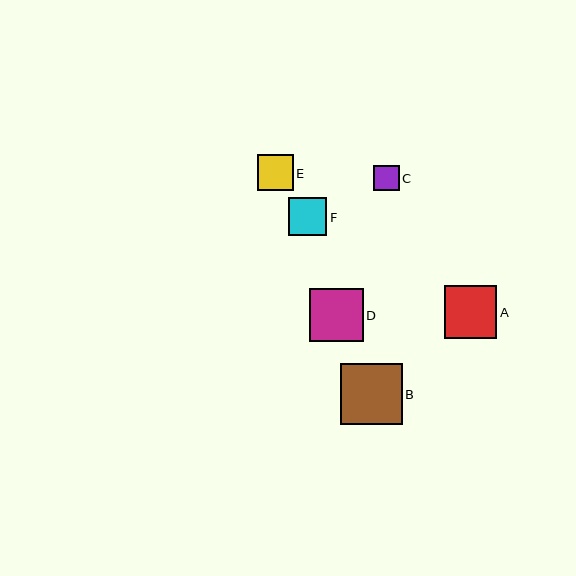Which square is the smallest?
Square C is the smallest with a size of approximately 26 pixels.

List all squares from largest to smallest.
From largest to smallest: B, D, A, F, E, C.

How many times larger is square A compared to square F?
Square A is approximately 1.4 times the size of square F.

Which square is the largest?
Square B is the largest with a size of approximately 62 pixels.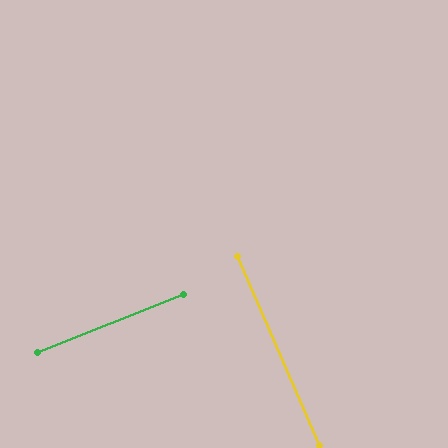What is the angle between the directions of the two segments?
Approximately 88 degrees.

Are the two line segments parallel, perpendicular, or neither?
Perpendicular — they meet at approximately 88°.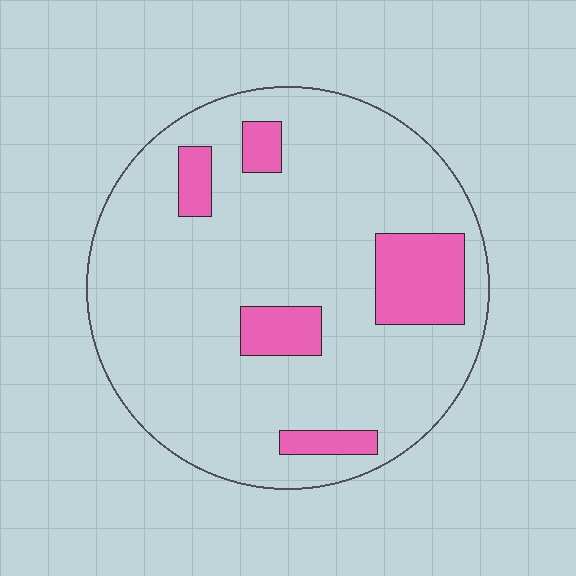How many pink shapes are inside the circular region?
5.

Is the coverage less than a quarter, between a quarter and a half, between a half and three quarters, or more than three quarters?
Less than a quarter.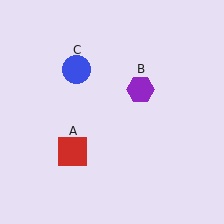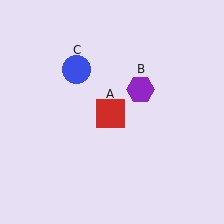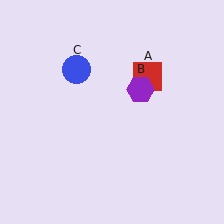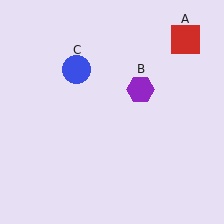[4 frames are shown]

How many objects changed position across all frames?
1 object changed position: red square (object A).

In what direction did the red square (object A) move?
The red square (object A) moved up and to the right.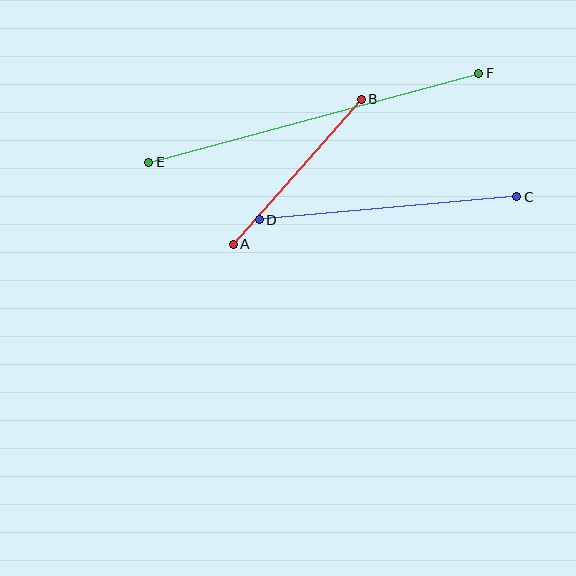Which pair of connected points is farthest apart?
Points E and F are farthest apart.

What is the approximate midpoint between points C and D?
The midpoint is at approximately (388, 208) pixels.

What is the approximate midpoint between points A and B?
The midpoint is at approximately (297, 172) pixels.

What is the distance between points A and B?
The distance is approximately 193 pixels.